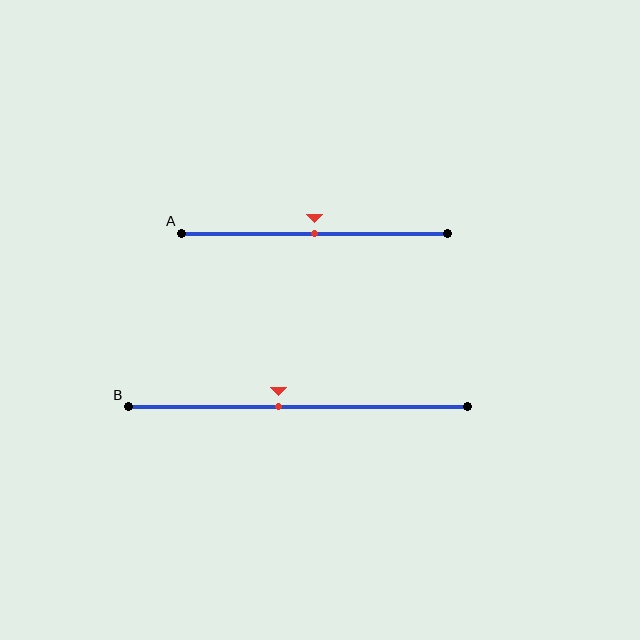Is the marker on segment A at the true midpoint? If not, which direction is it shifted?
Yes, the marker on segment A is at the true midpoint.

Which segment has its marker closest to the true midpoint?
Segment A has its marker closest to the true midpoint.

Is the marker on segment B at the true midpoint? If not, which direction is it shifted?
No, the marker on segment B is shifted to the left by about 6% of the segment length.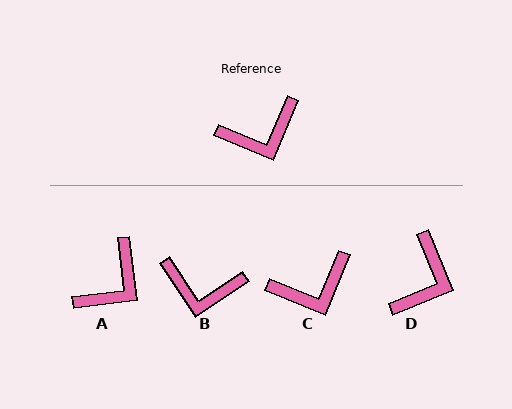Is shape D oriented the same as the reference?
No, it is off by about 45 degrees.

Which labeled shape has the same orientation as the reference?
C.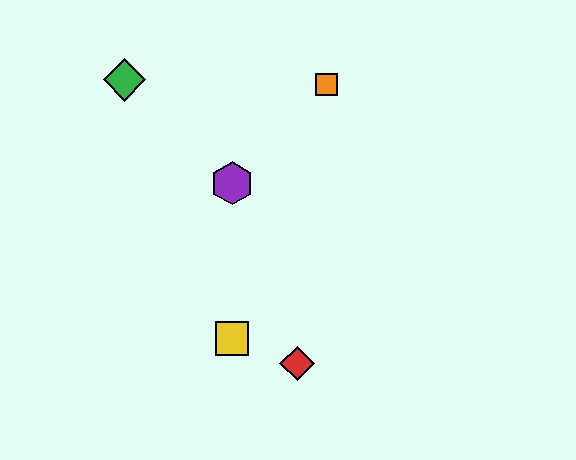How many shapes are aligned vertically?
3 shapes (the blue diamond, the yellow square, the purple hexagon) are aligned vertically.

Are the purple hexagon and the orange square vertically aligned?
No, the purple hexagon is at x≈232 and the orange square is at x≈327.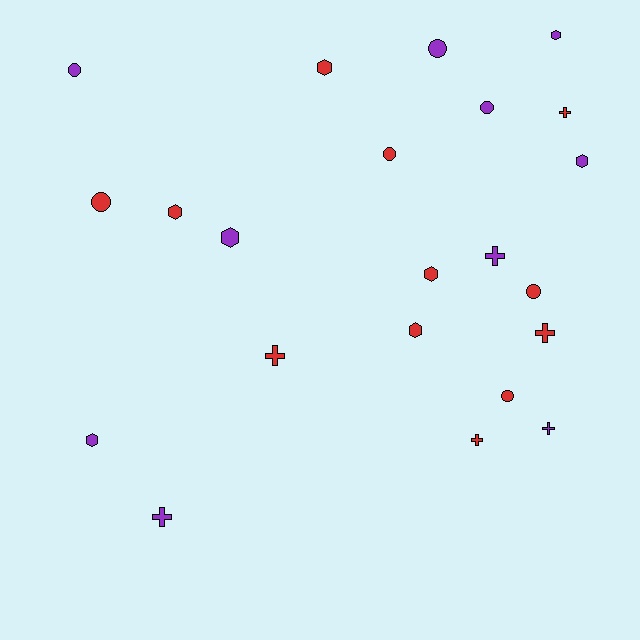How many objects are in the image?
There are 22 objects.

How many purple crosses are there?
There are 3 purple crosses.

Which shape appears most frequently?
Hexagon, with 8 objects.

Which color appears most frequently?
Red, with 12 objects.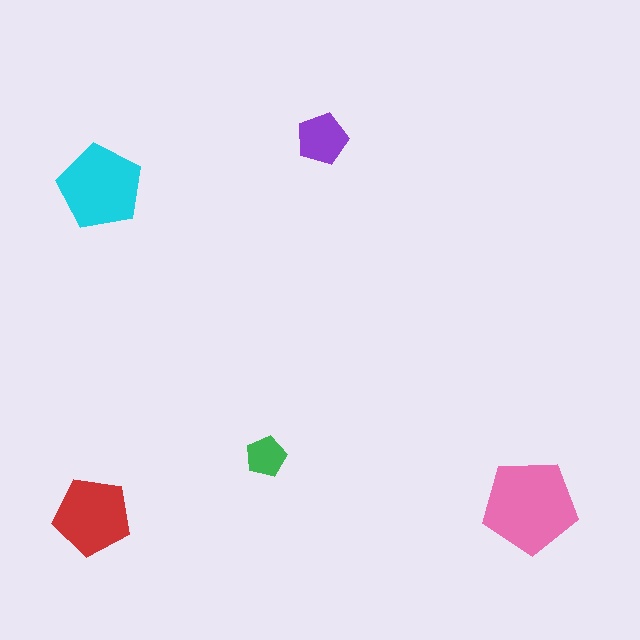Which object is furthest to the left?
The red pentagon is leftmost.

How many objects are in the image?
There are 5 objects in the image.